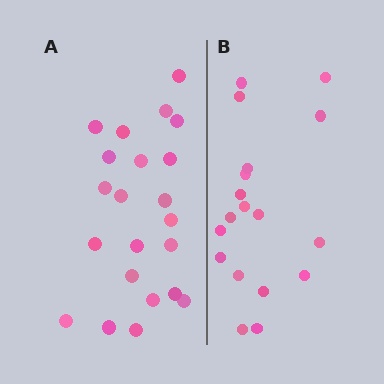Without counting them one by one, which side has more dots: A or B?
Region A (the left region) has more dots.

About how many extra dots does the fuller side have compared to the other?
Region A has about 4 more dots than region B.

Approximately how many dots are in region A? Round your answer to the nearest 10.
About 20 dots. (The exact count is 22, which rounds to 20.)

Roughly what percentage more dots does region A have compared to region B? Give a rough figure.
About 20% more.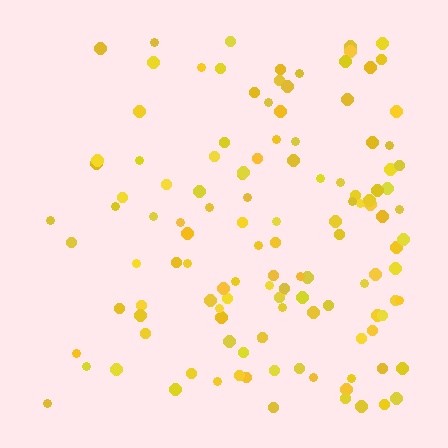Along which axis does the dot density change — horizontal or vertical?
Horizontal.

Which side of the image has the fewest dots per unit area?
The left.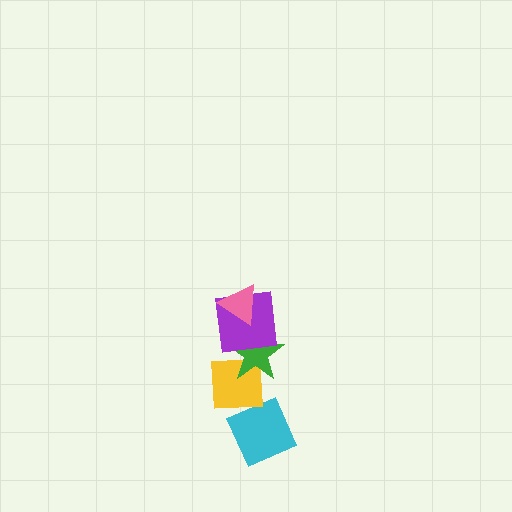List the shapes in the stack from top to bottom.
From top to bottom: the pink triangle, the purple square, the green star, the yellow square, the cyan diamond.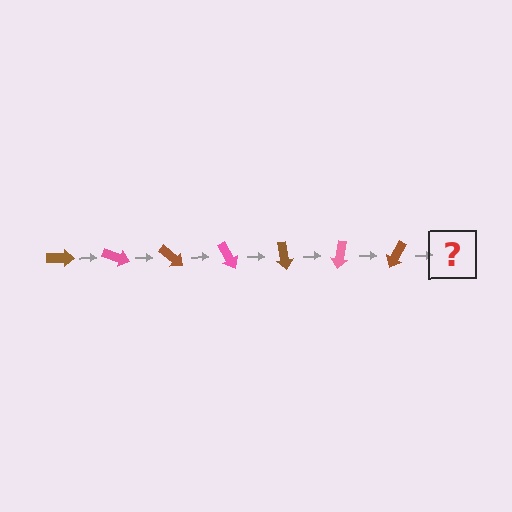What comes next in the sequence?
The next element should be a pink arrow, rotated 140 degrees from the start.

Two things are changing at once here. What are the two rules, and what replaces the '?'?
The two rules are that it rotates 20 degrees each step and the color cycles through brown and pink. The '?' should be a pink arrow, rotated 140 degrees from the start.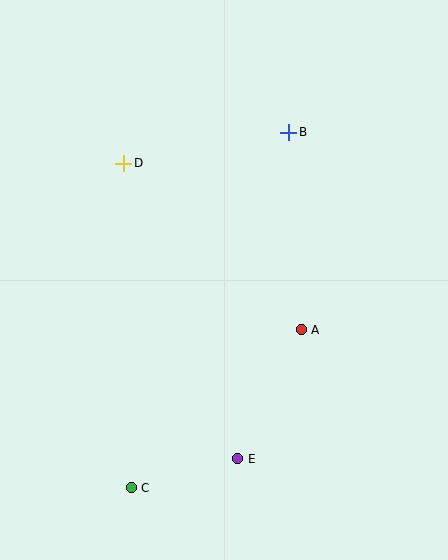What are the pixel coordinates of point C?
Point C is at (131, 488).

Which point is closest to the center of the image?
Point A at (301, 330) is closest to the center.